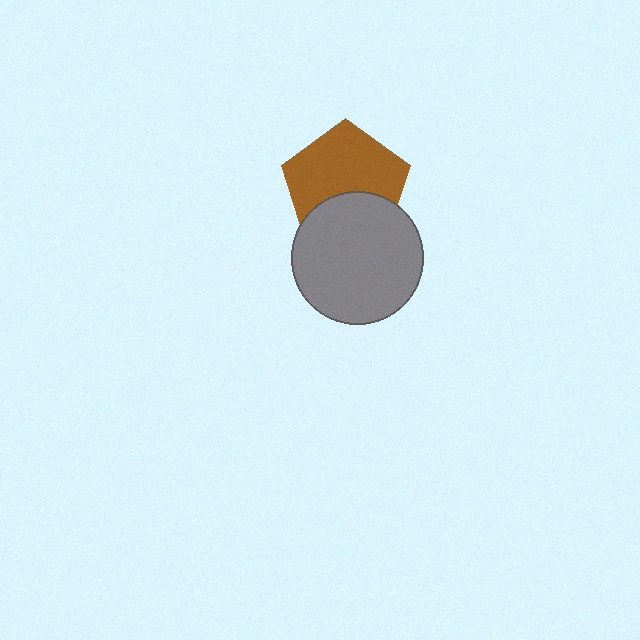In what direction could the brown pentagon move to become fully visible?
The brown pentagon could move up. That would shift it out from behind the gray circle entirely.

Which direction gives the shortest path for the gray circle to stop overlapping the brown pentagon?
Moving down gives the shortest separation.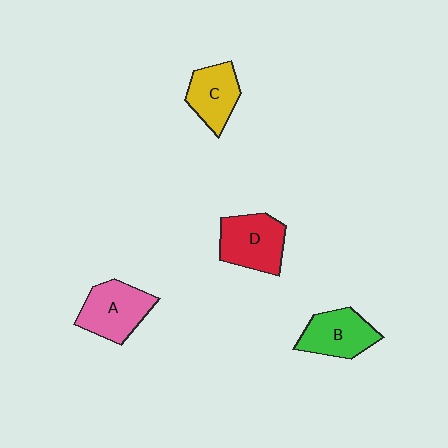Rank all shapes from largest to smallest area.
From largest to smallest: A (pink), D (red), B (green), C (yellow).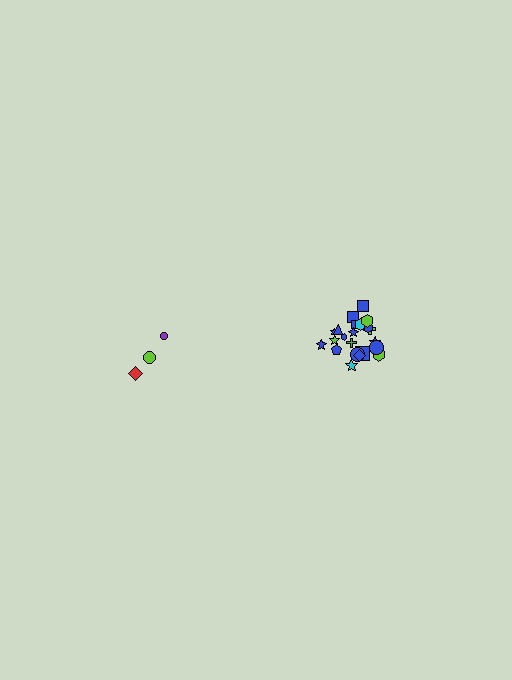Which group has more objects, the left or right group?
The right group.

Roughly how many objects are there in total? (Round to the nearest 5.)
Roughly 25 objects in total.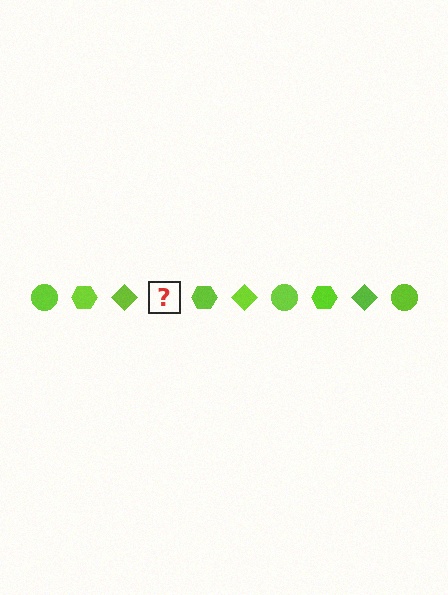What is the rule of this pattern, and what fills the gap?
The rule is that the pattern cycles through circle, hexagon, diamond shapes in lime. The gap should be filled with a lime circle.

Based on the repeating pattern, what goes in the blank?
The blank should be a lime circle.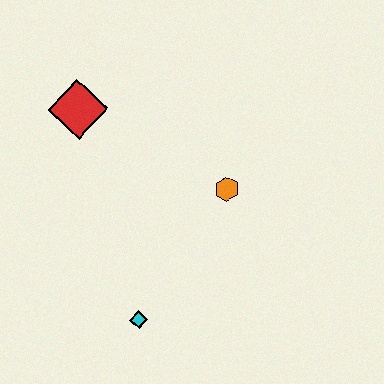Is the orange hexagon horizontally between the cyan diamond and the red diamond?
No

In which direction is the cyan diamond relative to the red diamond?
The cyan diamond is below the red diamond.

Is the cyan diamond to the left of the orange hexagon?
Yes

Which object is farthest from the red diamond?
The cyan diamond is farthest from the red diamond.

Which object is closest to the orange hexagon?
The cyan diamond is closest to the orange hexagon.